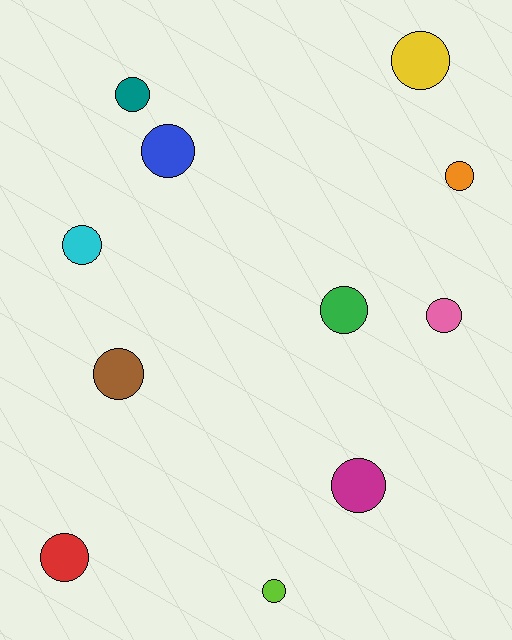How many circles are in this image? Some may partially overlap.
There are 11 circles.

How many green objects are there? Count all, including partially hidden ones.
There is 1 green object.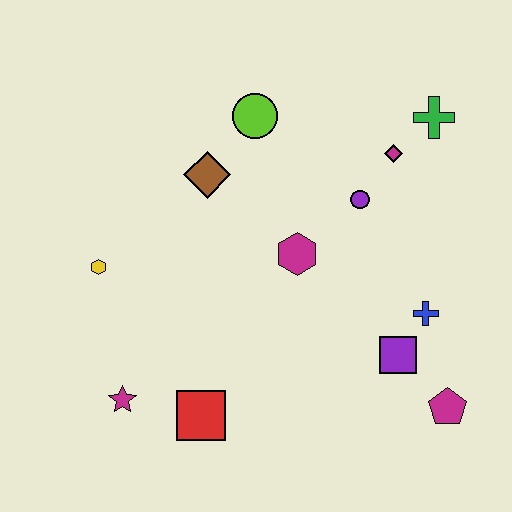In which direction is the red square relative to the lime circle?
The red square is below the lime circle.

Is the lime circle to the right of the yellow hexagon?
Yes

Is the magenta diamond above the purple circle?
Yes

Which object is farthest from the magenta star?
The green cross is farthest from the magenta star.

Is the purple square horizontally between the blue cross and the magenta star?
Yes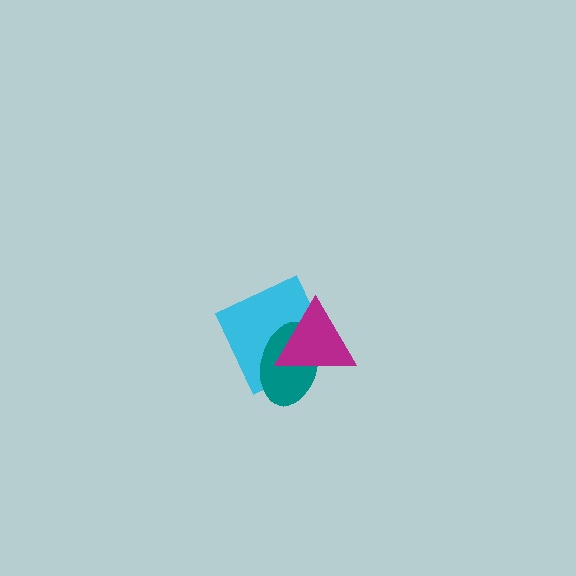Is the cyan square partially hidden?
Yes, it is partially covered by another shape.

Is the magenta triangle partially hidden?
No, no other shape covers it.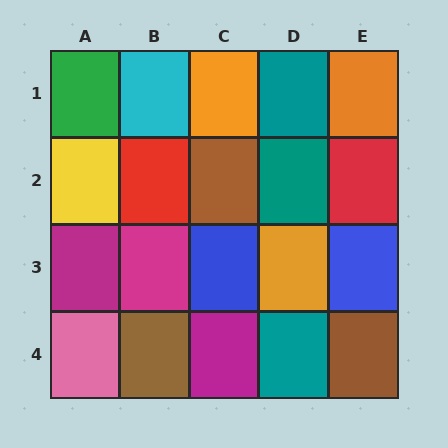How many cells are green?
1 cell is green.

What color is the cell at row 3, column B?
Magenta.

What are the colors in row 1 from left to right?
Green, cyan, orange, teal, orange.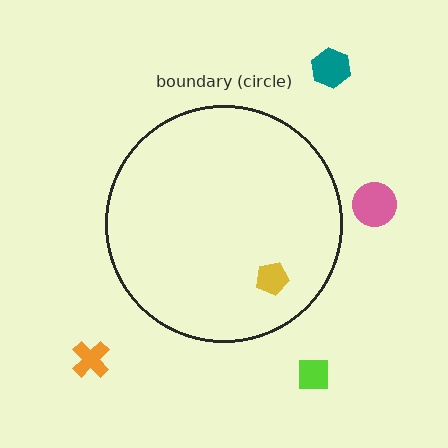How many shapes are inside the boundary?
1 inside, 4 outside.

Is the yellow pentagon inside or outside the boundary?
Inside.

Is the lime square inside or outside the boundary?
Outside.